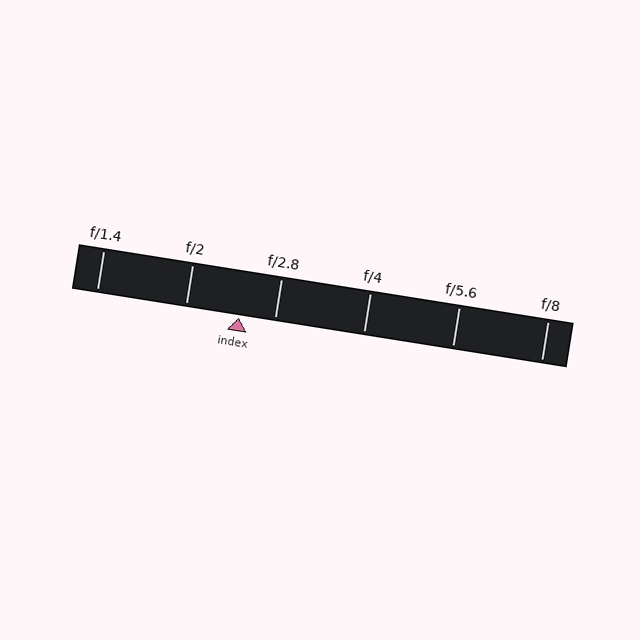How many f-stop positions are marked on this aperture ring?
There are 6 f-stop positions marked.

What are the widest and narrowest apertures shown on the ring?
The widest aperture shown is f/1.4 and the narrowest is f/8.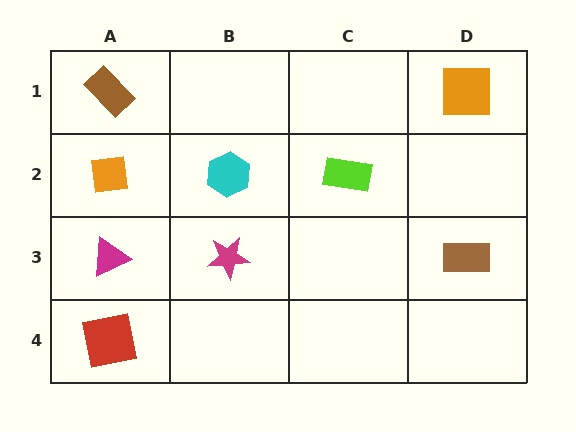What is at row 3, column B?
A magenta star.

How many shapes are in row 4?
1 shape.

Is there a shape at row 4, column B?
No, that cell is empty.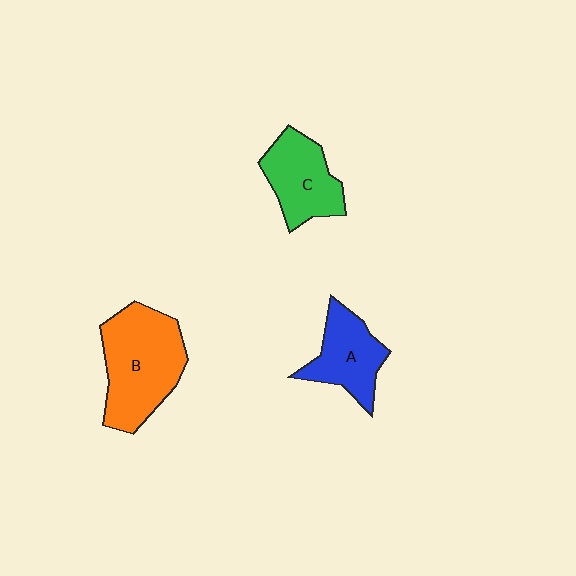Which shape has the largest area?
Shape B (orange).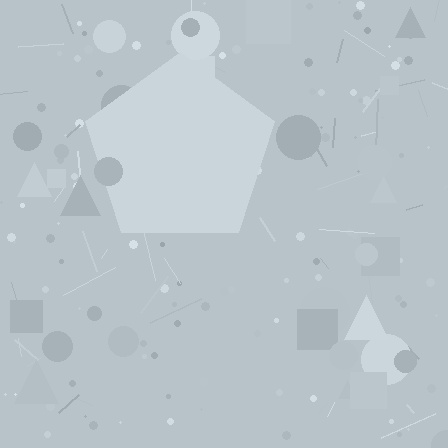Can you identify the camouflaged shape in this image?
The camouflaged shape is a pentagon.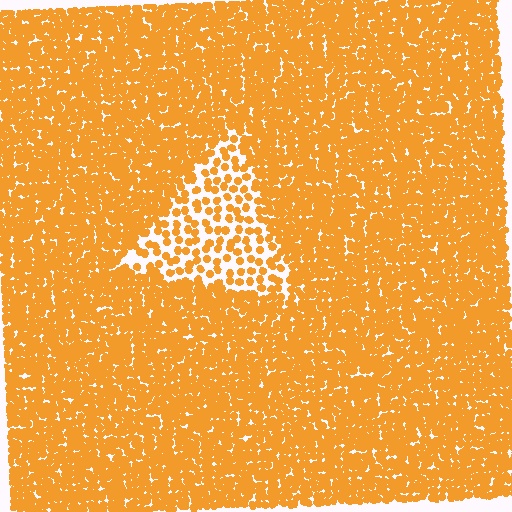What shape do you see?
I see a triangle.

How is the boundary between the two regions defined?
The boundary is defined by a change in element density (approximately 2.5x ratio). All elements are the same color, size, and shape.